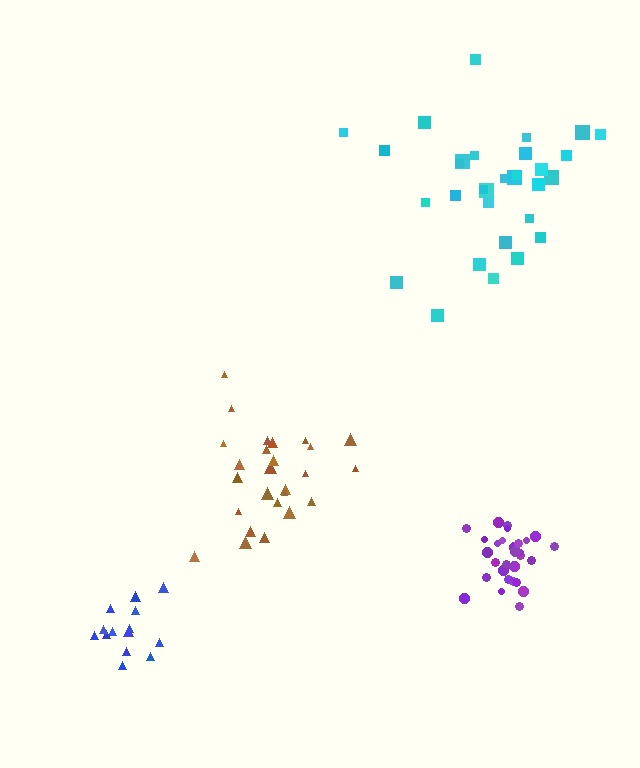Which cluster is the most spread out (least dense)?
Cyan.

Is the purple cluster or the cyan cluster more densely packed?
Purple.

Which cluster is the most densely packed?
Purple.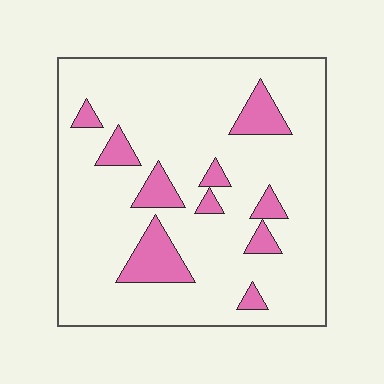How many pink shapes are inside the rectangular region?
10.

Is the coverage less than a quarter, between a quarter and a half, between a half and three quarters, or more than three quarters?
Less than a quarter.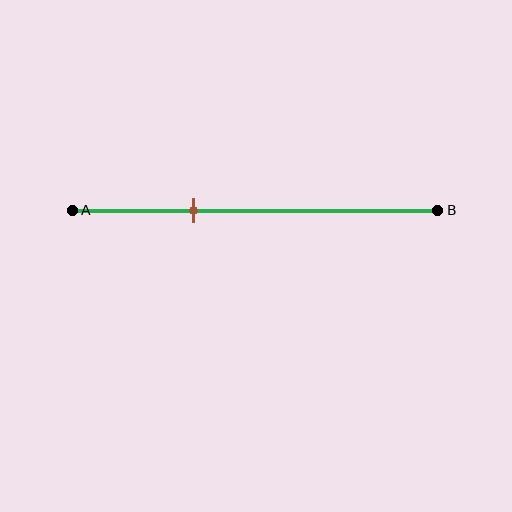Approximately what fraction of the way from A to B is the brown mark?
The brown mark is approximately 35% of the way from A to B.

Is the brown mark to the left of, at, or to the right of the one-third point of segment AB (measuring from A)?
The brown mark is approximately at the one-third point of segment AB.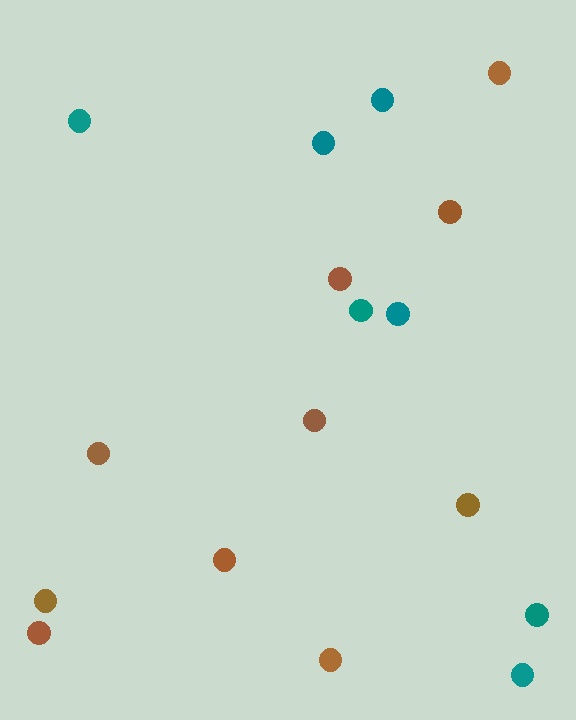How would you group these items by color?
There are 2 groups: one group of teal circles (7) and one group of brown circles (10).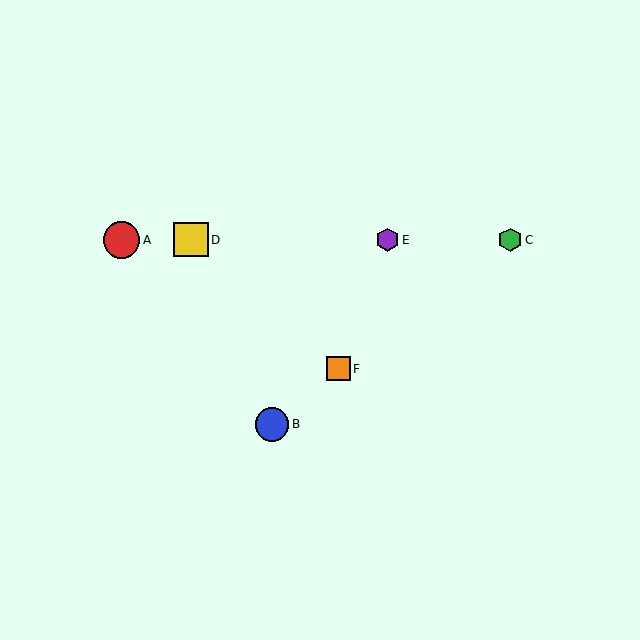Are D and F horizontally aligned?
No, D is at y≈240 and F is at y≈369.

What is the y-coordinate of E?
Object E is at y≈240.